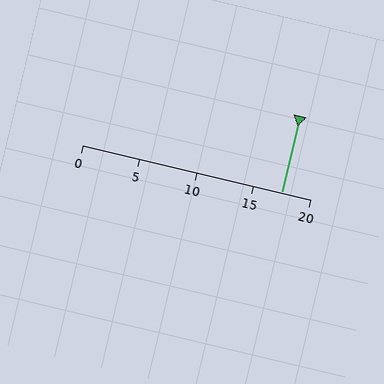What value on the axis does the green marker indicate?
The marker indicates approximately 17.5.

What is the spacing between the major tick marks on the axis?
The major ticks are spaced 5 apart.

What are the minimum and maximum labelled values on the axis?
The axis runs from 0 to 20.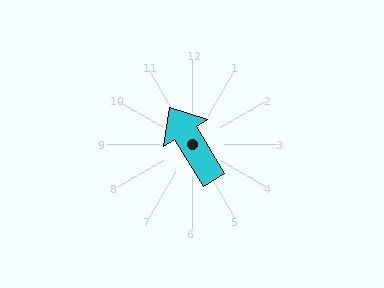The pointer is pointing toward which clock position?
Roughly 11 o'clock.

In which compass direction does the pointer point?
Northwest.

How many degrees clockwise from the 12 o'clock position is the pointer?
Approximately 329 degrees.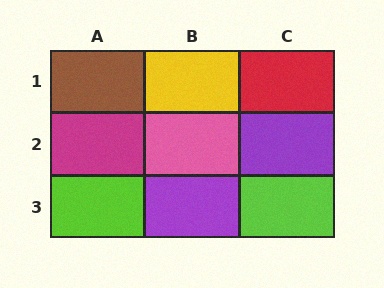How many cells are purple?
2 cells are purple.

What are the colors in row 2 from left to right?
Magenta, pink, purple.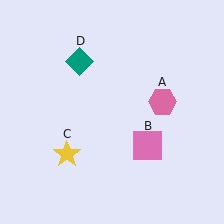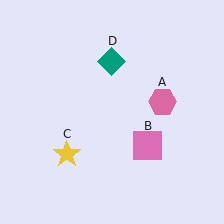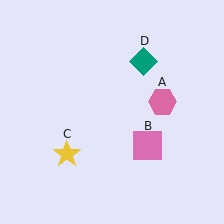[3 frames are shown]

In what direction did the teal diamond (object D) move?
The teal diamond (object D) moved right.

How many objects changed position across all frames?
1 object changed position: teal diamond (object D).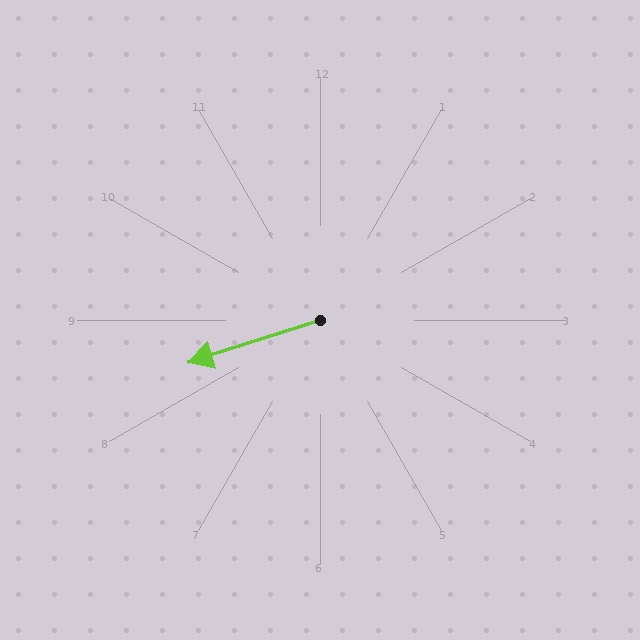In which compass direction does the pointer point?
West.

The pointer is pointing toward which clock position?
Roughly 8 o'clock.